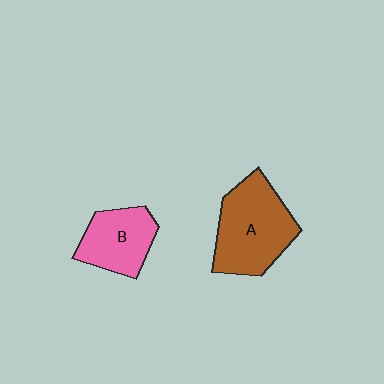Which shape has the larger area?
Shape A (brown).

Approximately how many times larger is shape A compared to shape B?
Approximately 1.5 times.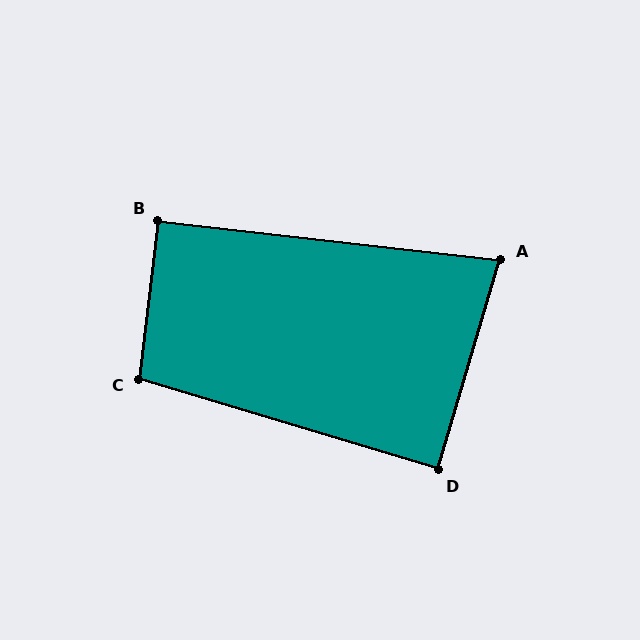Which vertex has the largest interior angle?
C, at approximately 100 degrees.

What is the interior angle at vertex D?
Approximately 90 degrees (approximately right).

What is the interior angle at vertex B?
Approximately 90 degrees (approximately right).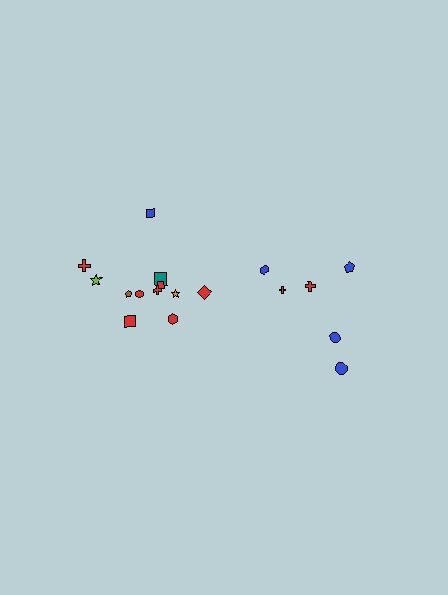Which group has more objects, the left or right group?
The left group.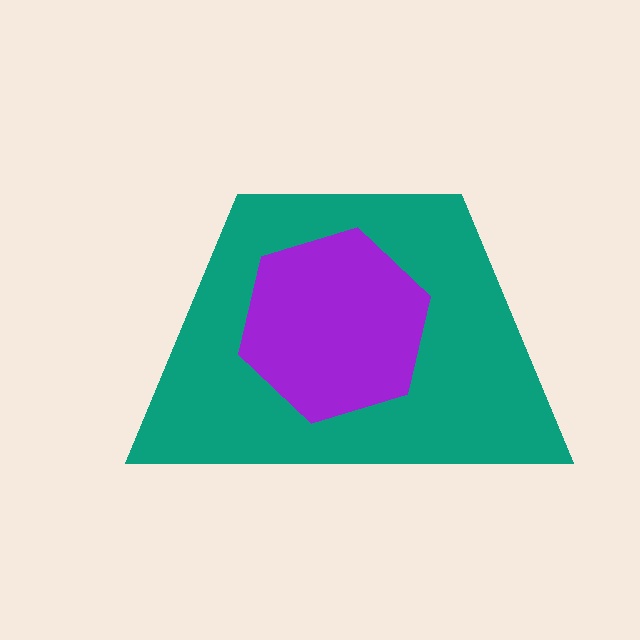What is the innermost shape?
The purple hexagon.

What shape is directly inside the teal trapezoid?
The purple hexagon.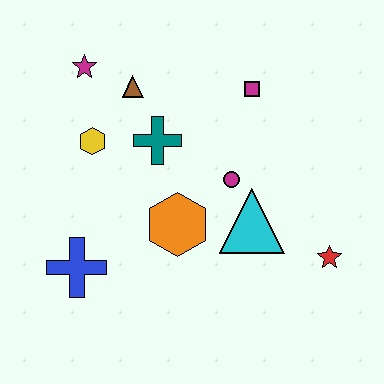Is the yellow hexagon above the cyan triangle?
Yes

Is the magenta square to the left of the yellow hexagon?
No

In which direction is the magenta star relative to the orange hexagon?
The magenta star is above the orange hexagon.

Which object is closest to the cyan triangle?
The magenta circle is closest to the cyan triangle.